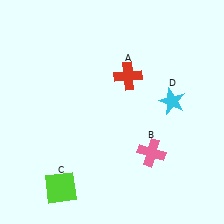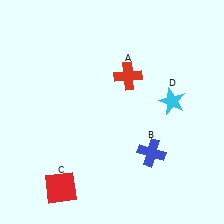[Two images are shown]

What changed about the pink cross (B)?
In Image 1, B is pink. In Image 2, it changed to blue.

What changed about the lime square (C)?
In Image 1, C is lime. In Image 2, it changed to red.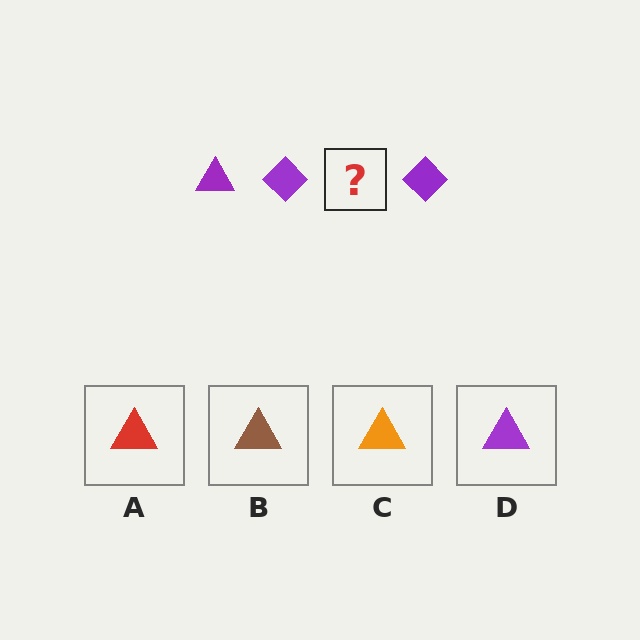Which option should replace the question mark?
Option D.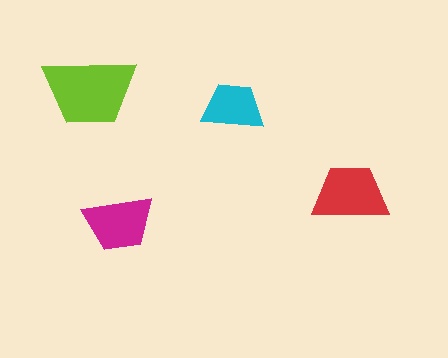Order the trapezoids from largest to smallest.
the lime one, the red one, the magenta one, the cyan one.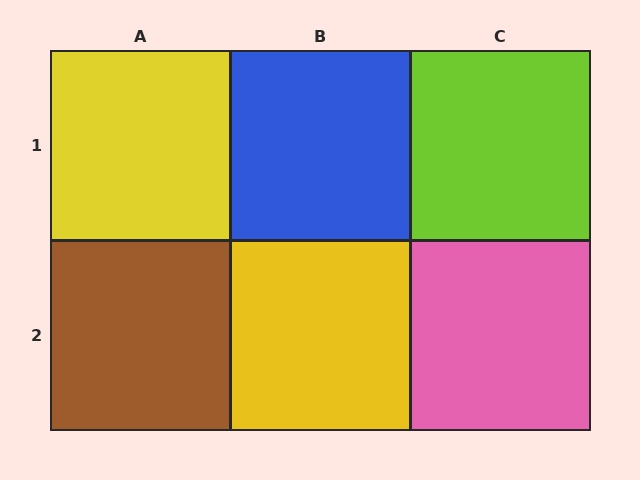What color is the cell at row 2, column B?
Yellow.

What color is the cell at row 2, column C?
Pink.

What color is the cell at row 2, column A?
Brown.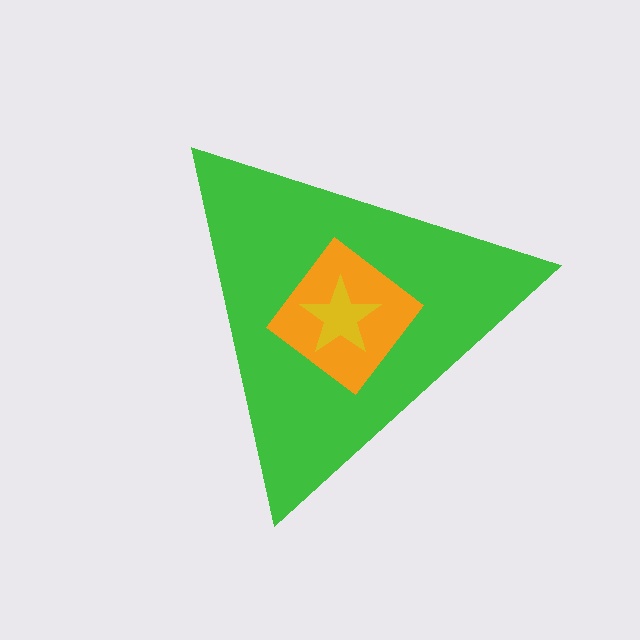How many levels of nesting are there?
3.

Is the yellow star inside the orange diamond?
Yes.